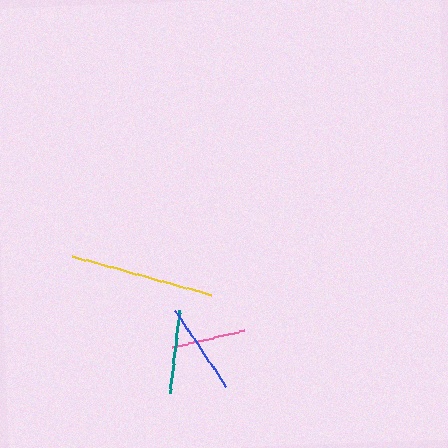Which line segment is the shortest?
The pink line is the shortest at approximately 74 pixels.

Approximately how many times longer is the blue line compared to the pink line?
The blue line is approximately 1.2 times the length of the pink line.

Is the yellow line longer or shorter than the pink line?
The yellow line is longer than the pink line.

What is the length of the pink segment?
The pink segment is approximately 74 pixels long.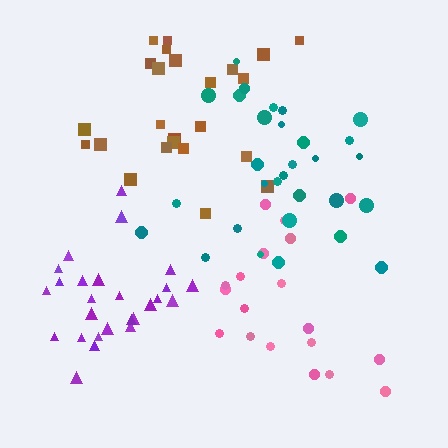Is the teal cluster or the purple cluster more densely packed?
Purple.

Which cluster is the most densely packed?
Purple.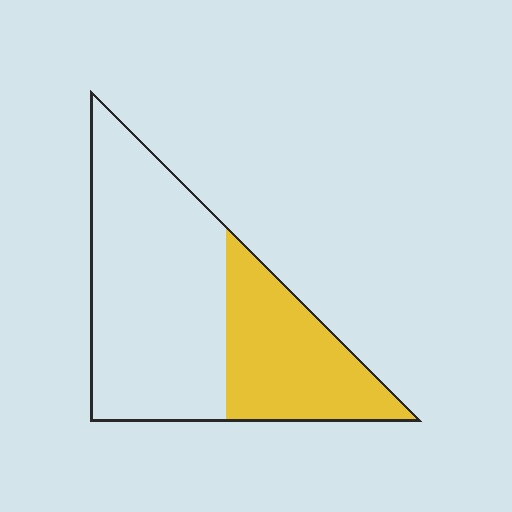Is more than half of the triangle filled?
No.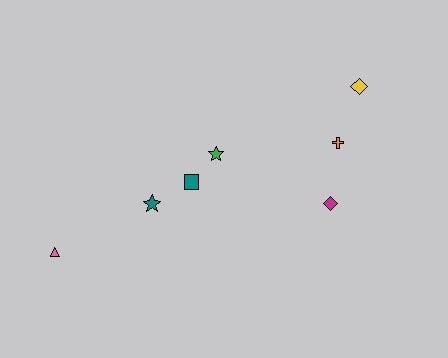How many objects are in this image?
There are 7 objects.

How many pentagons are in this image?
There are no pentagons.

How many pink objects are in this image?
There is 1 pink object.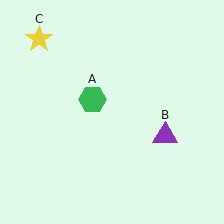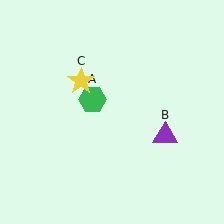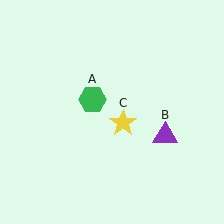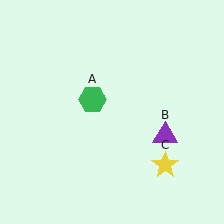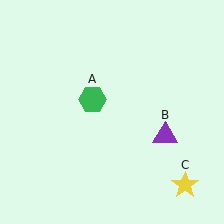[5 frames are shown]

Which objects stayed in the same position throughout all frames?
Green hexagon (object A) and purple triangle (object B) remained stationary.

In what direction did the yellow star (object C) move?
The yellow star (object C) moved down and to the right.